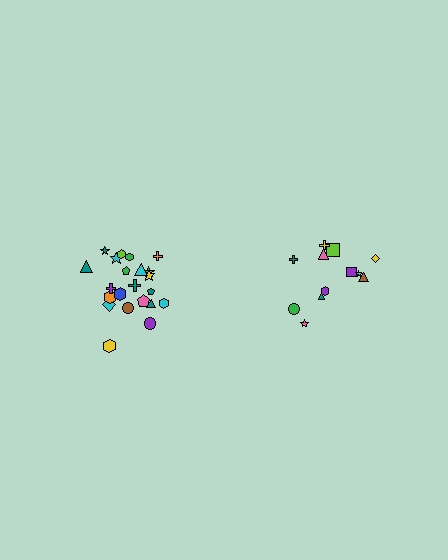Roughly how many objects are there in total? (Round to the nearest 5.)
Roughly 35 objects in total.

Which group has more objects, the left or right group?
The left group.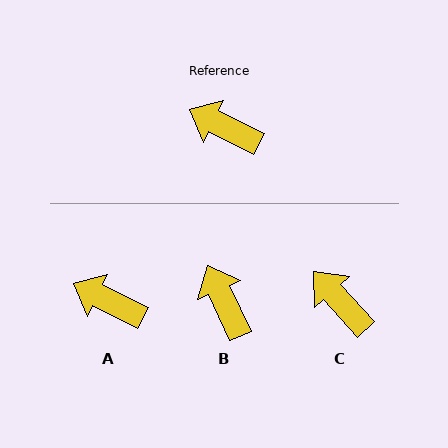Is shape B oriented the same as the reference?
No, it is off by about 39 degrees.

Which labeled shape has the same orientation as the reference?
A.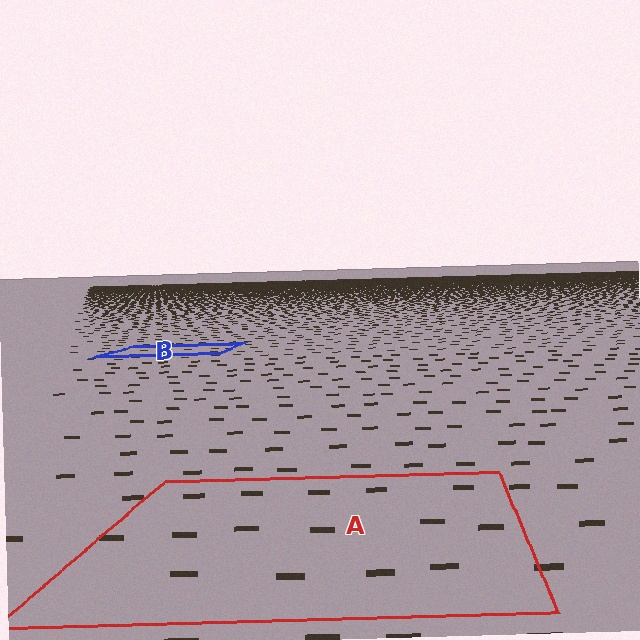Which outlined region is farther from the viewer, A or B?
Region B is farther from the viewer — the texture elements inside it appear smaller and more densely packed.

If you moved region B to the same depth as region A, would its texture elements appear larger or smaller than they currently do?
They would appear larger. At a closer depth, the same texture elements are projected at a bigger on-screen size.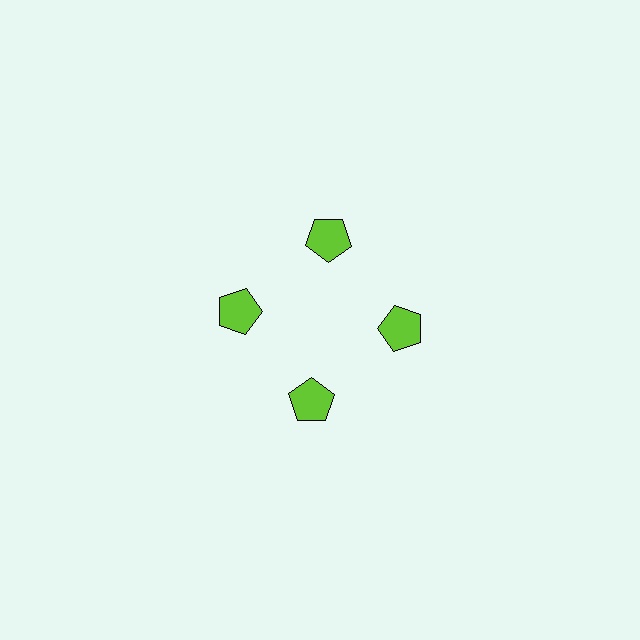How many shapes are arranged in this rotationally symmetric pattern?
There are 4 shapes, arranged in 4 groups of 1.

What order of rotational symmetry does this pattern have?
This pattern has 4-fold rotational symmetry.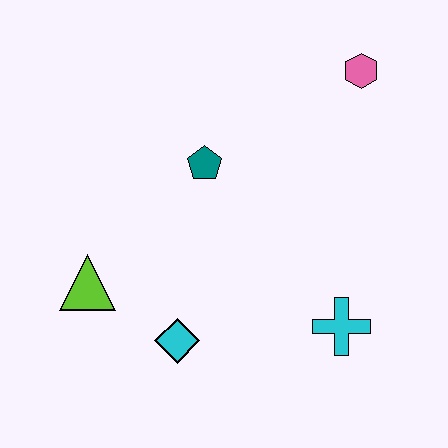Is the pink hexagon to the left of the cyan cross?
No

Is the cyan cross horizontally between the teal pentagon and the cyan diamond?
No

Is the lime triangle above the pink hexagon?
No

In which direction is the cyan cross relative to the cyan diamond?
The cyan cross is to the right of the cyan diamond.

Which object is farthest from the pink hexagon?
The lime triangle is farthest from the pink hexagon.